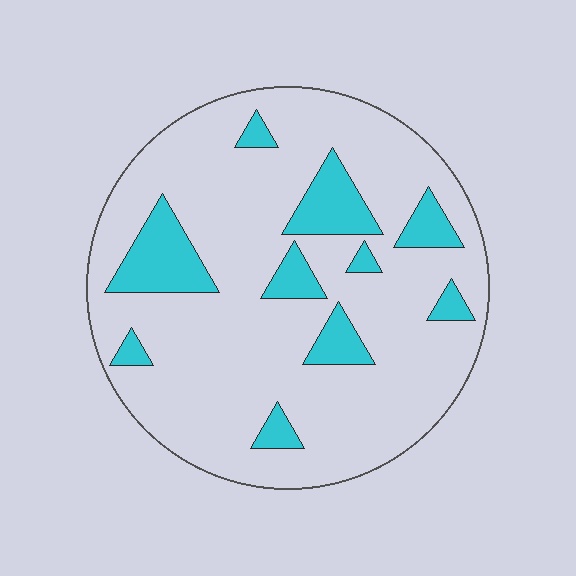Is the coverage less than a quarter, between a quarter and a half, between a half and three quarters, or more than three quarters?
Less than a quarter.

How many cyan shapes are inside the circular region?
10.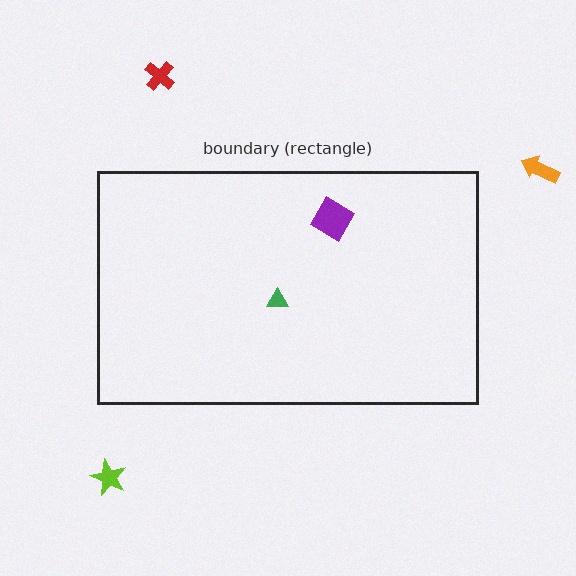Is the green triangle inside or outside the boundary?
Inside.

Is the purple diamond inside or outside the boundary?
Inside.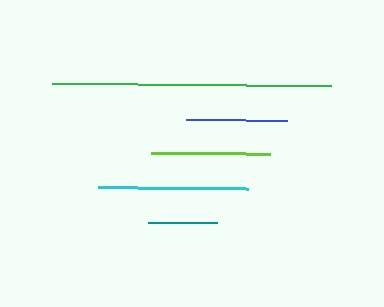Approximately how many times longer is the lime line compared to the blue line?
The lime line is approximately 1.2 times the length of the blue line.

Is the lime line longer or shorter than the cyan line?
The cyan line is longer than the lime line.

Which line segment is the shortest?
The teal line is the shortest at approximately 69 pixels.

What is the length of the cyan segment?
The cyan segment is approximately 150 pixels long.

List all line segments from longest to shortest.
From longest to shortest: green, cyan, lime, blue, teal.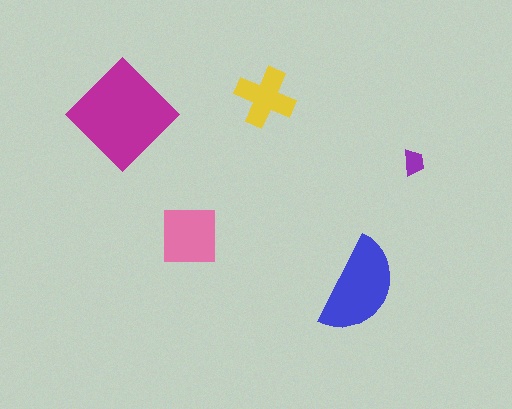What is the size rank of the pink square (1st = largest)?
3rd.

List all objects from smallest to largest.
The purple trapezoid, the yellow cross, the pink square, the blue semicircle, the magenta diamond.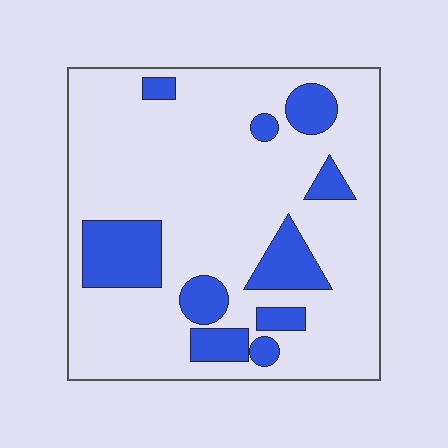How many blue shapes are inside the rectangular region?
10.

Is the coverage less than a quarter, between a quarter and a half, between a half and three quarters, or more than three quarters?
Less than a quarter.